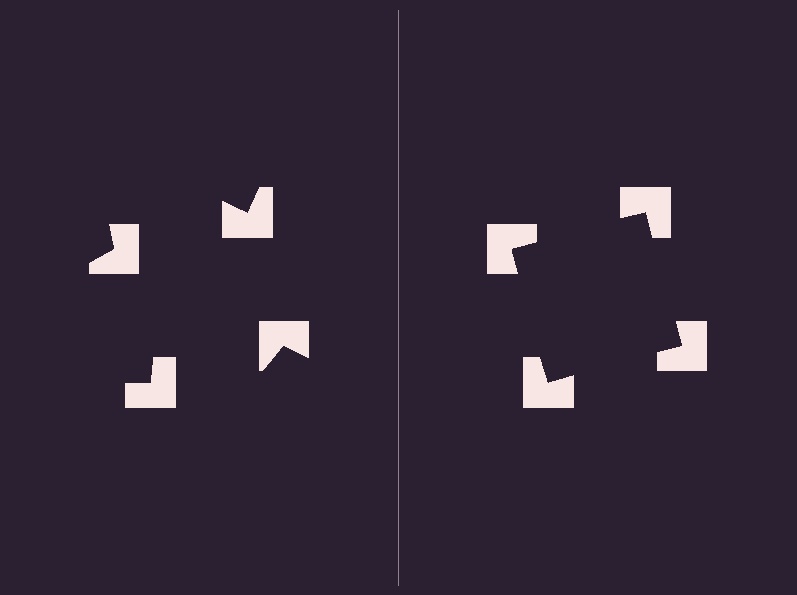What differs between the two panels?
The notched squares are positioned identically on both sides; only the wedge orientations differ. On the right they align to a square; on the left they are misaligned.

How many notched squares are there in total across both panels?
8 — 4 on each side.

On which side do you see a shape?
An illusory square appears on the right side. On the left side the wedge cuts are rotated, so no coherent shape forms.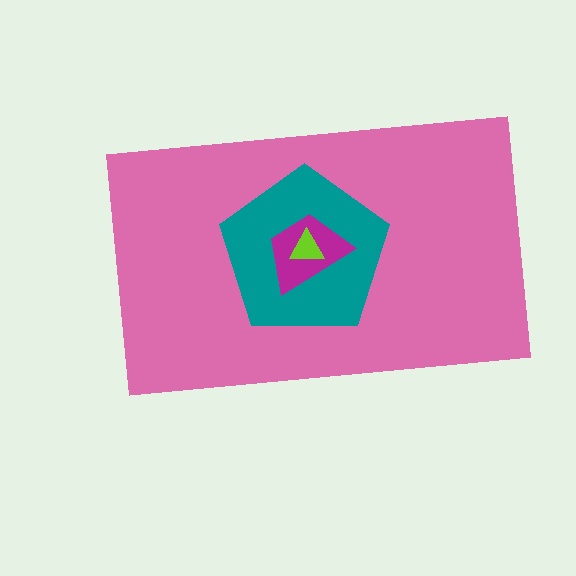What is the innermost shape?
The lime triangle.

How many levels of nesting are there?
4.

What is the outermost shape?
The pink rectangle.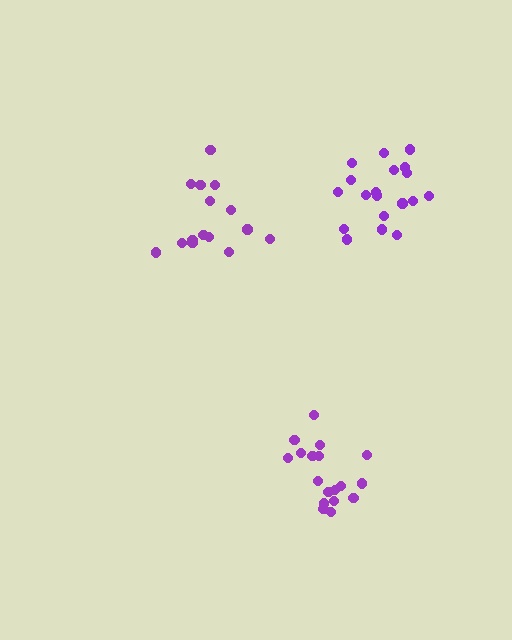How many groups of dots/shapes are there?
There are 3 groups.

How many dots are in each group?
Group 1: 18 dots, Group 2: 15 dots, Group 3: 19 dots (52 total).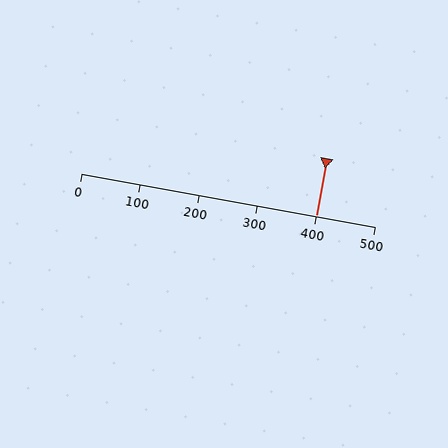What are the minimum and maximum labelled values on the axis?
The axis runs from 0 to 500.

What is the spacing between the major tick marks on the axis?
The major ticks are spaced 100 apart.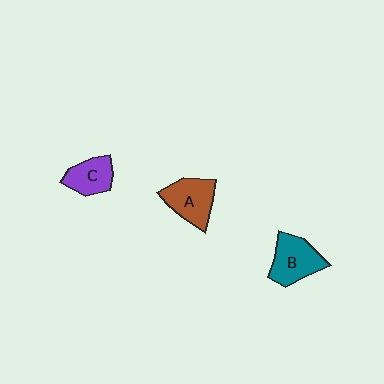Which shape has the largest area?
Shape B (teal).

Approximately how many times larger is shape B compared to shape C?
Approximately 1.3 times.